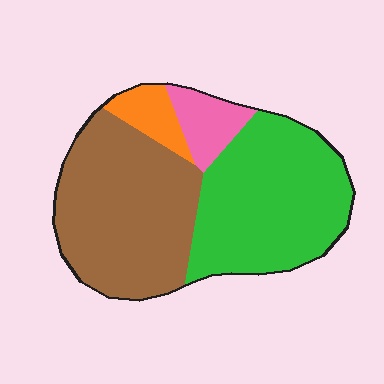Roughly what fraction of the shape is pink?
Pink covers around 10% of the shape.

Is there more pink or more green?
Green.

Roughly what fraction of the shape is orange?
Orange covers 7% of the shape.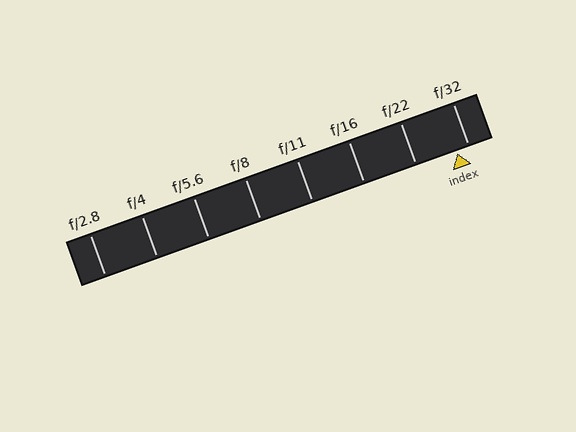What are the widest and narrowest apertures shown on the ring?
The widest aperture shown is f/2.8 and the narrowest is f/32.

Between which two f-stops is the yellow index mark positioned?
The index mark is between f/22 and f/32.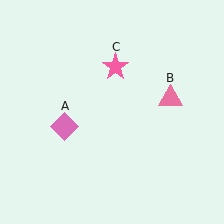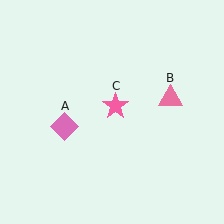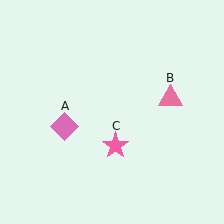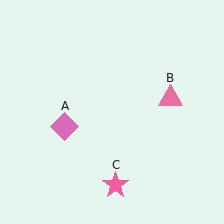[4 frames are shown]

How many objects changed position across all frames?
1 object changed position: pink star (object C).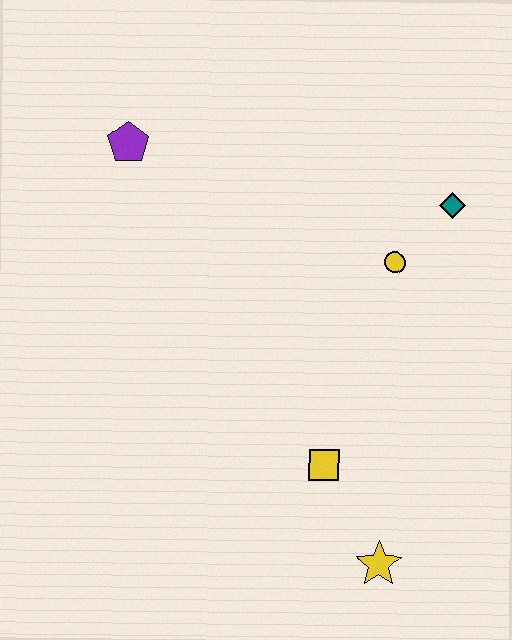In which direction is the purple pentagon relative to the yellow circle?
The purple pentagon is to the left of the yellow circle.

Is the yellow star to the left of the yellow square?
No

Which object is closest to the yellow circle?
The teal diamond is closest to the yellow circle.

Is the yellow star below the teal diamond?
Yes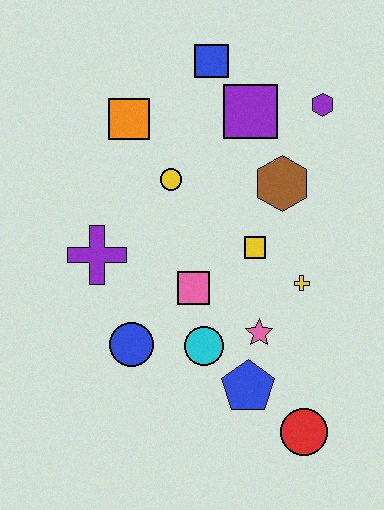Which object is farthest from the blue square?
The red circle is farthest from the blue square.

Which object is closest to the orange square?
The yellow circle is closest to the orange square.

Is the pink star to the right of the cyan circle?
Yes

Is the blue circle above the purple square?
No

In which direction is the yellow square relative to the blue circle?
The yellow square is to the right of the blue circle.